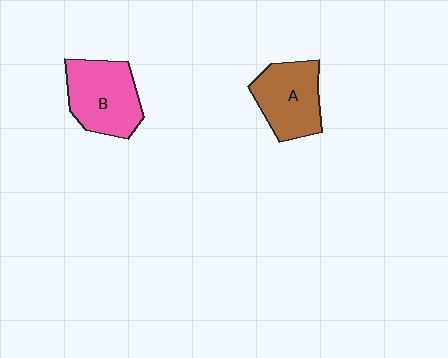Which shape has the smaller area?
Shape A (brown).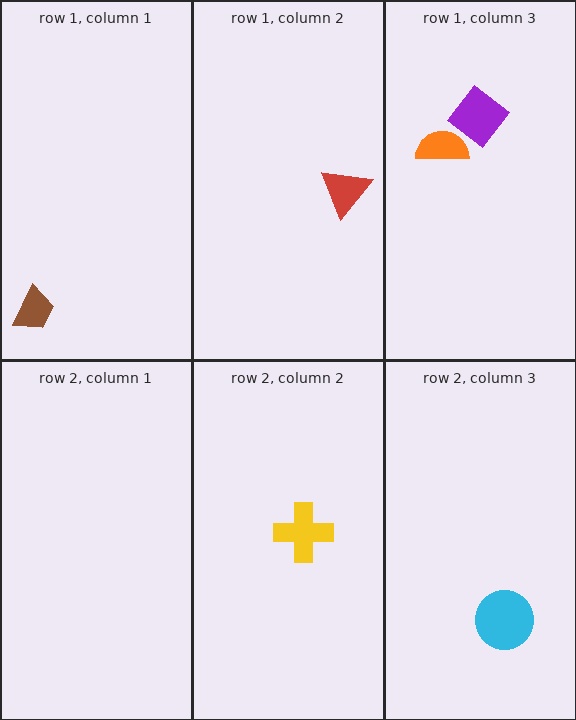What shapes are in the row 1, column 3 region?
The purple diamond, the orange semicircle.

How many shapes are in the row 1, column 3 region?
2.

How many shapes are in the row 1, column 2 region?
1.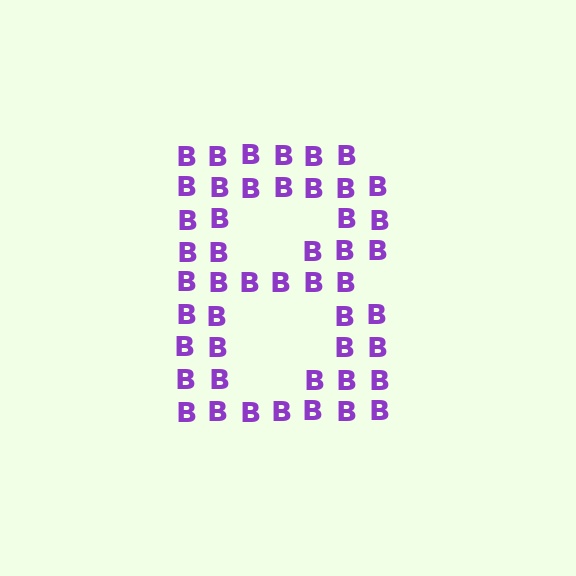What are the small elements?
The small elements are letter B's.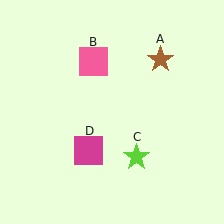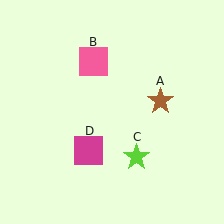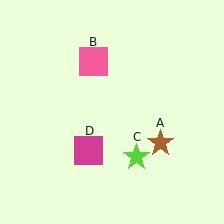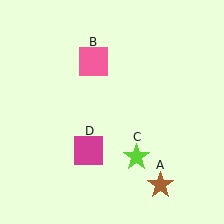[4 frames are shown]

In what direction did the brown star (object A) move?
The brown star (object A) moved down.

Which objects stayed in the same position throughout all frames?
Pink square (object B) and lime star (object C) and magenta square (object D) remained stationary.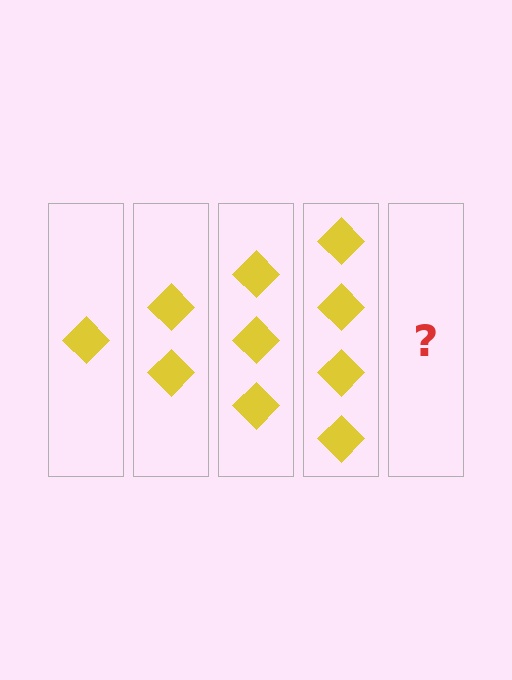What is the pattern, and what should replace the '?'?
The pattern is that each step adds one more diamond. The '?' should be 5 diamonds.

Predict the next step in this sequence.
The next step is 5 diamonds.